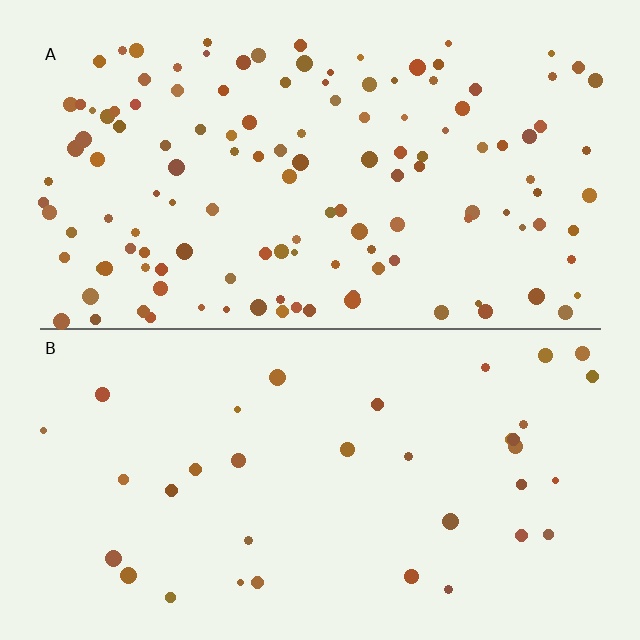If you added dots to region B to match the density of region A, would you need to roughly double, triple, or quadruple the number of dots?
Approximately quadruple.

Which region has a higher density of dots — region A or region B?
A (the top).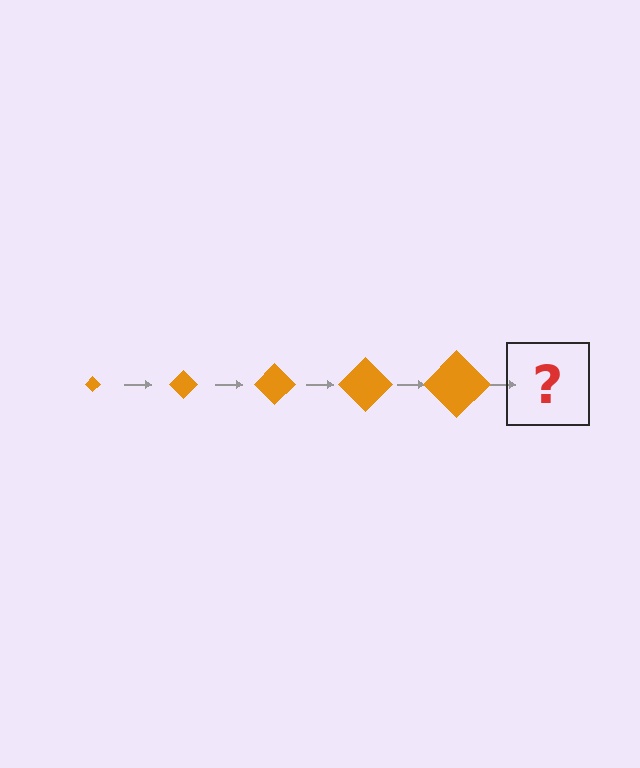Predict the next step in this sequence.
The next step is an orange diamond, larger than the previous one.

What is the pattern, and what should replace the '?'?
The pattern is that the diamond gets progressively larger each step. The '?' should be an orange diamond, larger than the previous one.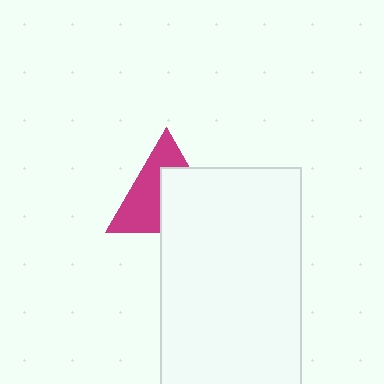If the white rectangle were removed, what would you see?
You would see the complete magenta triangle.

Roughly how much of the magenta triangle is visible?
About half of it is visible (roughly 51%).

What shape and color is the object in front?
The object in front is a white rectangle.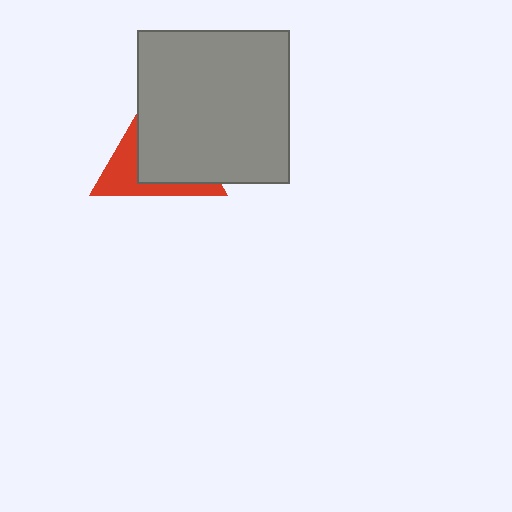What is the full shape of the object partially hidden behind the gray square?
The partially hidden object is a red triangle.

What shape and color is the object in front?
The object in front is a gray square.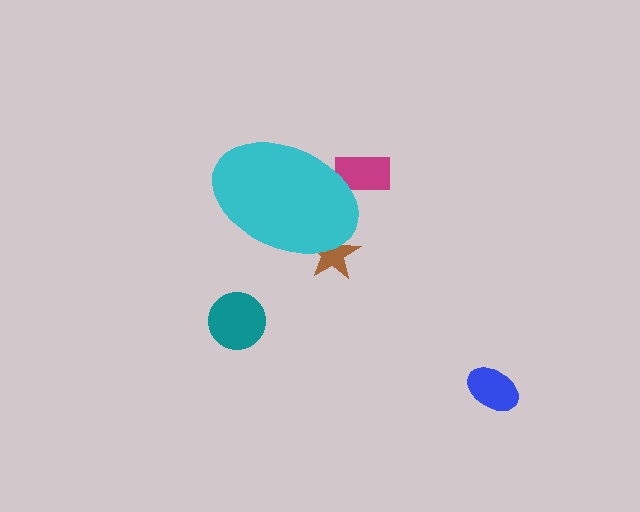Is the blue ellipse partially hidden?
No, the blue ellipse is fully visible.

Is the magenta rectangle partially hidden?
Yes, the magenta rectangle is partially hidden behind the cyan ellipse.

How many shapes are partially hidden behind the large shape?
2 shapes are partially hidden.